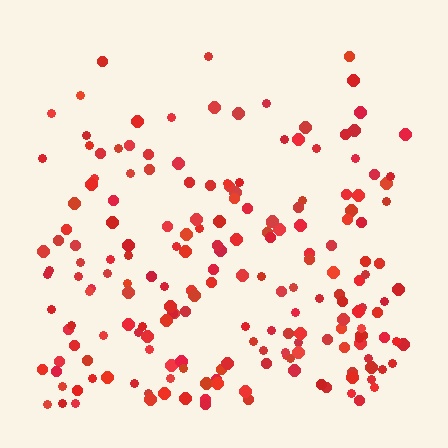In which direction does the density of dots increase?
From top to bottom, with the bottom side densest.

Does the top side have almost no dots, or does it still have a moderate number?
Still a moderate number, just noticeably fewer than the bottom.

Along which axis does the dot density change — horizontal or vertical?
Vertical.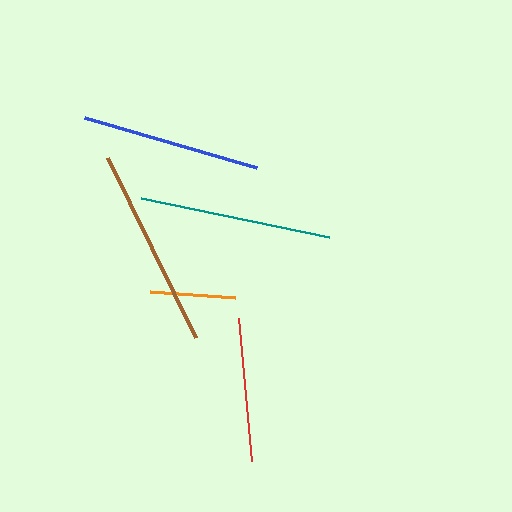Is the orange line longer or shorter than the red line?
The red line is longer than the orange line.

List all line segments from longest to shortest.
From longest to shortest: brown, teal, blue, red, orange.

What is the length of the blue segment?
The blue segment is approximately 179 pixels long.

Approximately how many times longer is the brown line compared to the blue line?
The brown line is approximately 1.1 times the length of the blue line.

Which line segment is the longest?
The brown line is the longest at approximately 201 pixels.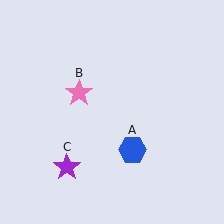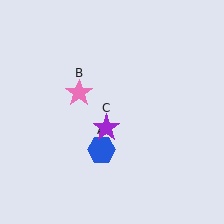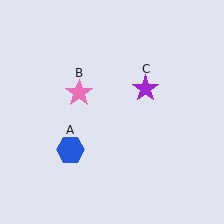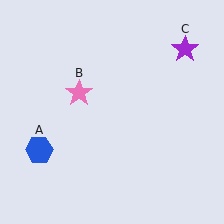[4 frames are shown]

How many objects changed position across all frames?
2 objects changed position: blue hexagon (object A), purple star (object C).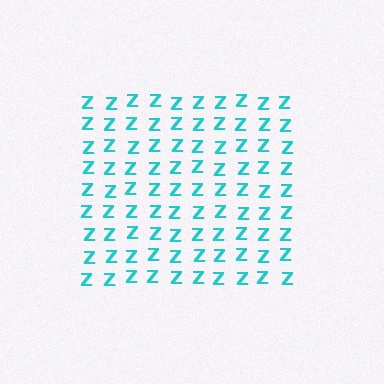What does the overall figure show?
The overall figure shows a square.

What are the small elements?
The small elements are letter Z's.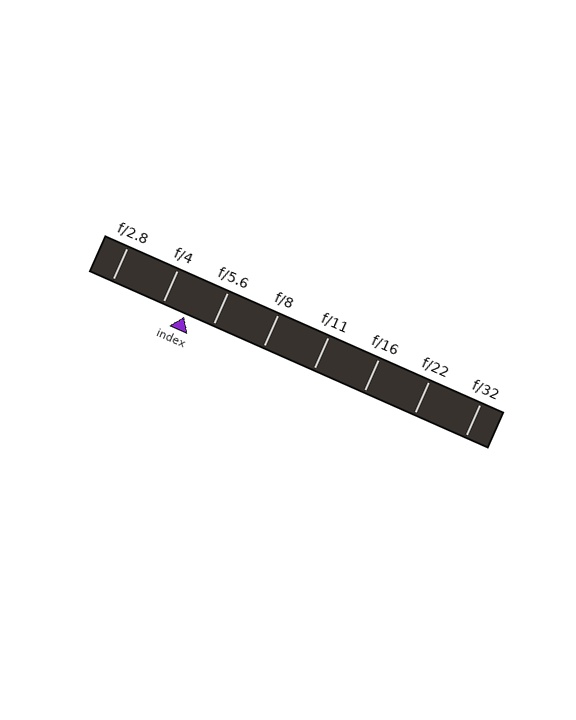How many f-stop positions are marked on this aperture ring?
There are 8 f-stop positions marked.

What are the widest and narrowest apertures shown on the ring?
The widest aperture shown is f/2.8 and the narrowest is f/32.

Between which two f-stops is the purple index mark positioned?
The index mark is between f/4 and f/5.6.